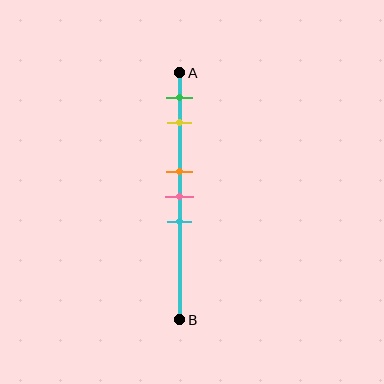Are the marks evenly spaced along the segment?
No, the marks are not evenly spaced.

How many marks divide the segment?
There are 5 marks dividing the segment.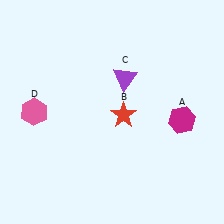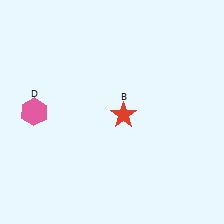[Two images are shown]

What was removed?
The magenta hexagon (A), the purple triangle (C) were removed in Image 2.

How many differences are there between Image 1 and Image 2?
There are 2 differences between the two images.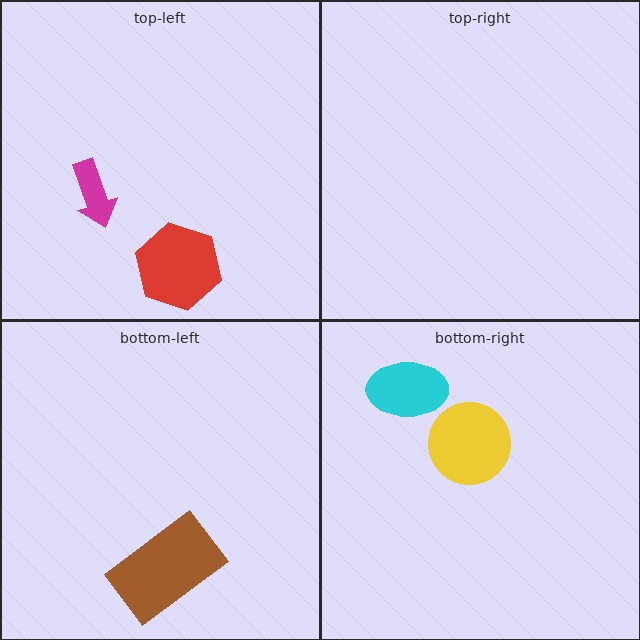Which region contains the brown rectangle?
The bottom-left region.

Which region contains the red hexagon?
The top-left region.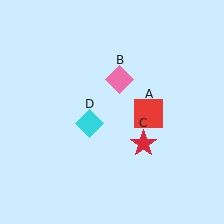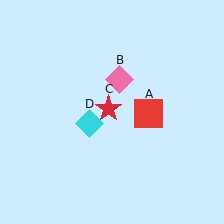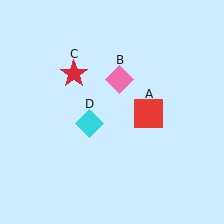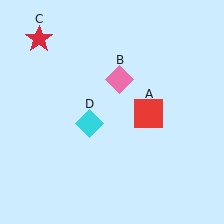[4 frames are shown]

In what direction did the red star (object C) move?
The red star (object C) moved up and to the left.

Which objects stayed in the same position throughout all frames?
Red square (object A) and pink diamond (object B) and cyan diamond (object D) remained stationary.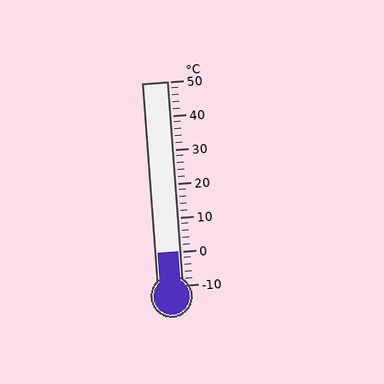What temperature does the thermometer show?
The thermometer shows approximately 0°C.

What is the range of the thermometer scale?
The thermometer scale ranges from -10°C to 50°C.